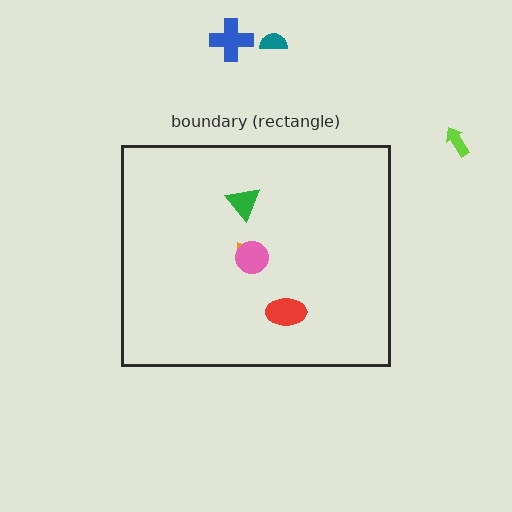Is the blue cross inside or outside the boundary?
Outside.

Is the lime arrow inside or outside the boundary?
Outside.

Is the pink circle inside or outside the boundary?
Inside.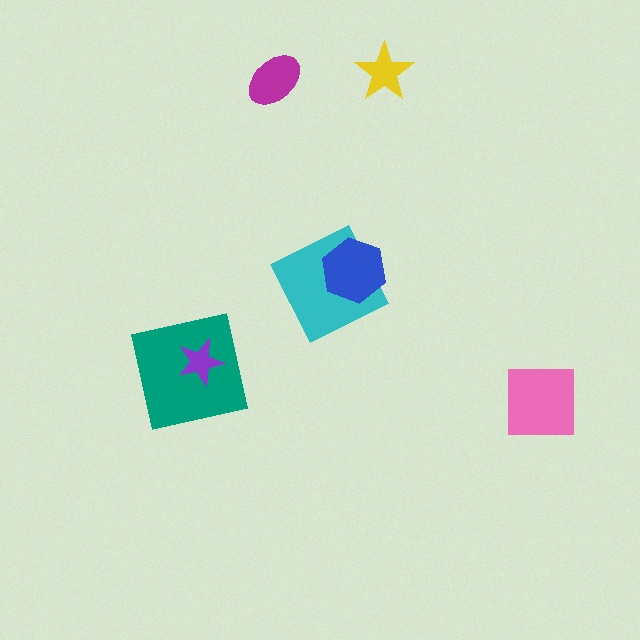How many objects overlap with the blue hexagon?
1 object overlaps with the blue hexagon.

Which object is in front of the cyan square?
The blue hexagon is in front of the cyan square.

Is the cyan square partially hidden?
Yes, it is partially covered by another shape.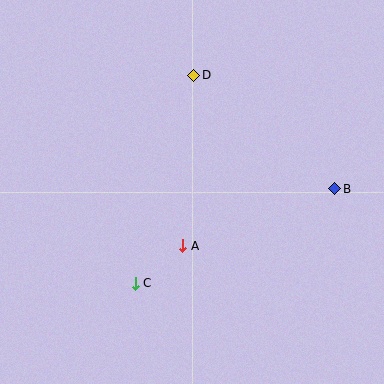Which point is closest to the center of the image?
Point A at (183, 246) is closest to the center.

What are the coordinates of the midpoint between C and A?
The midpoint between C and A is at (159, 264).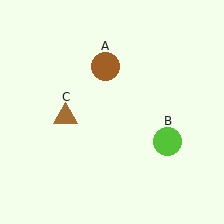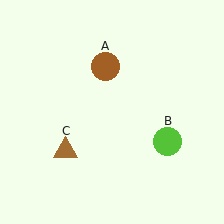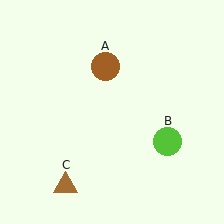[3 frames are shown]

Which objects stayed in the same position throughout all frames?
Brown circle (object A) and lime circle (object B) remained stationary.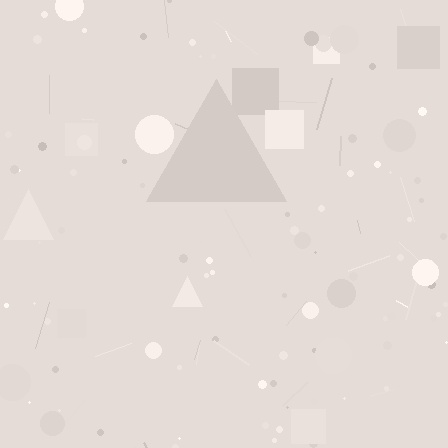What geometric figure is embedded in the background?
A triangle is embedded in the background.